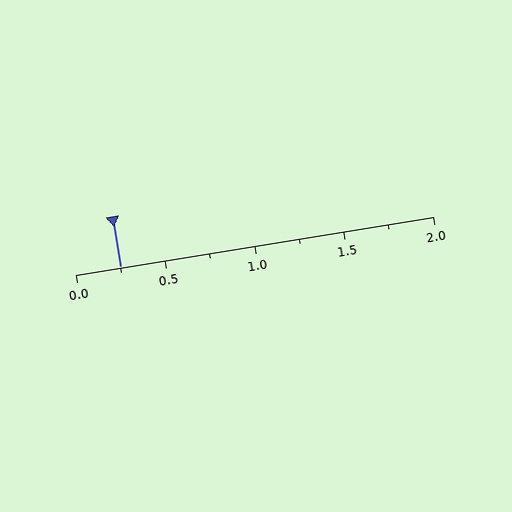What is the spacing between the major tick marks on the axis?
The major ticks are spaced 0.5 apart.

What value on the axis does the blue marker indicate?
The marker indicates approximately 0.25.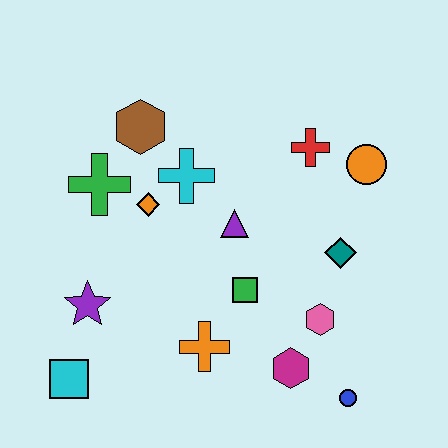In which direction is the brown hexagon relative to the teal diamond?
The brown hexagon is to the left of the teal diamond.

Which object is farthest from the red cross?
The cyan square is farthest from the red cross.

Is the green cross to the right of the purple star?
Yes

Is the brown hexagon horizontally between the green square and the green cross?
Yes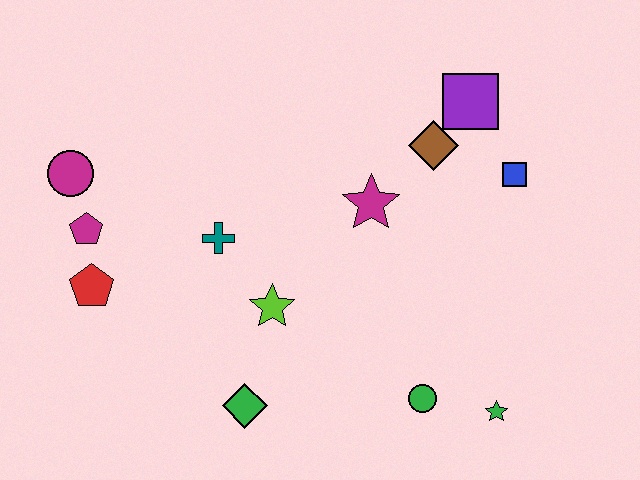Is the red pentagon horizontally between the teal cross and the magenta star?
No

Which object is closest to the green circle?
The green star is closest to the green circle.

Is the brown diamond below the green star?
No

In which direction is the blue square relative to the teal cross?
The blue square is to the right of the teal cross.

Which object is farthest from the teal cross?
The green star is farthest from the teal cross.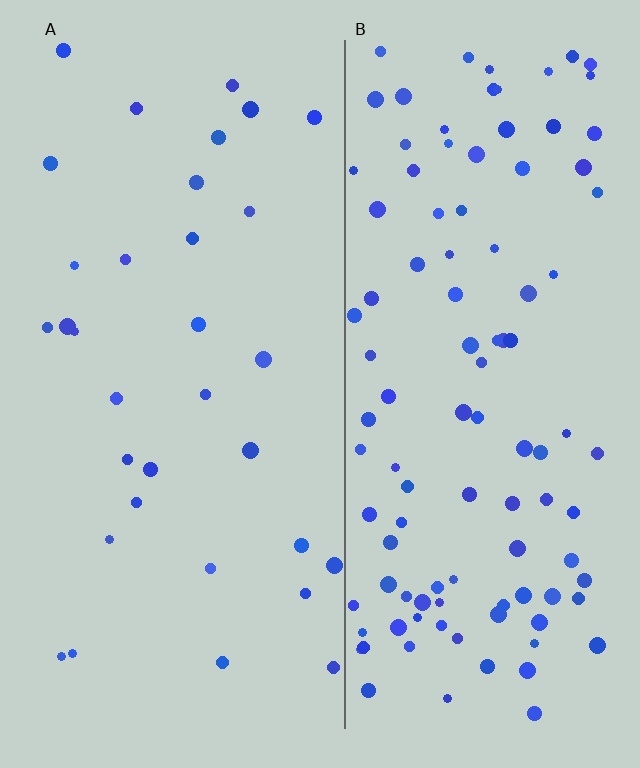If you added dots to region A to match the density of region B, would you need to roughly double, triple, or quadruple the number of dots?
Approximately triple.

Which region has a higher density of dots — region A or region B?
B (the right).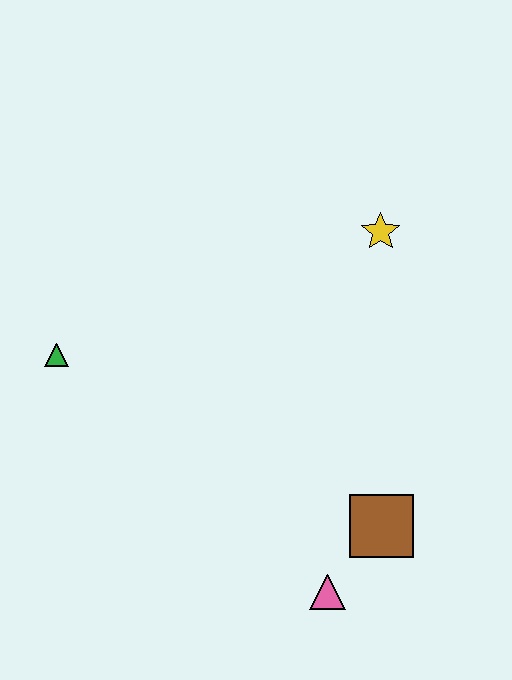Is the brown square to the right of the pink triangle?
Yes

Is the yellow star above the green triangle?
Yes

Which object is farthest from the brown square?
The green triangle is farthest from the brown square.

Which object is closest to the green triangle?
The yellow star is closest to the green triangle.